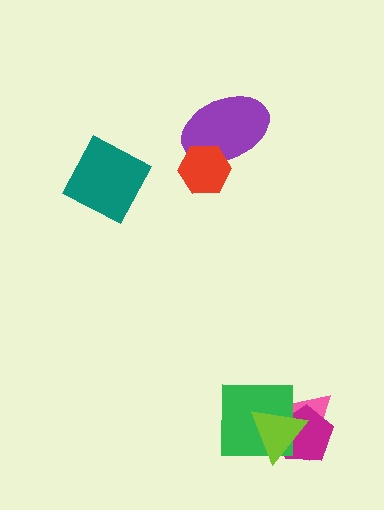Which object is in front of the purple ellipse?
The red hexagon is in front of the purple ellipse.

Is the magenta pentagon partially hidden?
Yes, it is partially covered by another shape.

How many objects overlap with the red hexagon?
1 object overlaps with the red hexagon.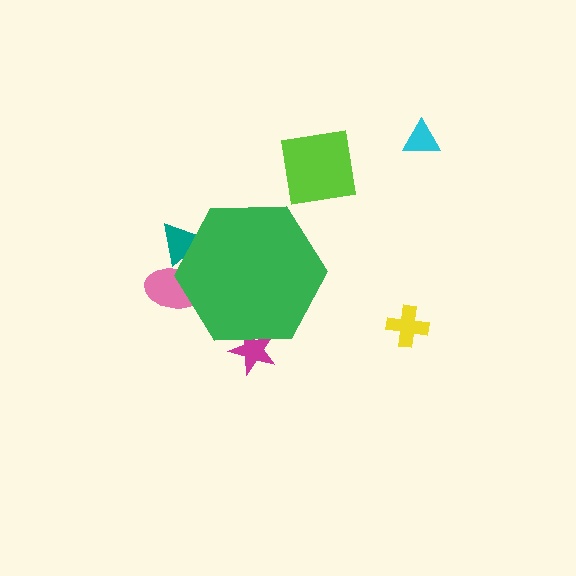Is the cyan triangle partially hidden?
No, the cyan triangle is fully visible.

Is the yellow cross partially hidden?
No, the yellow cross is fully visible.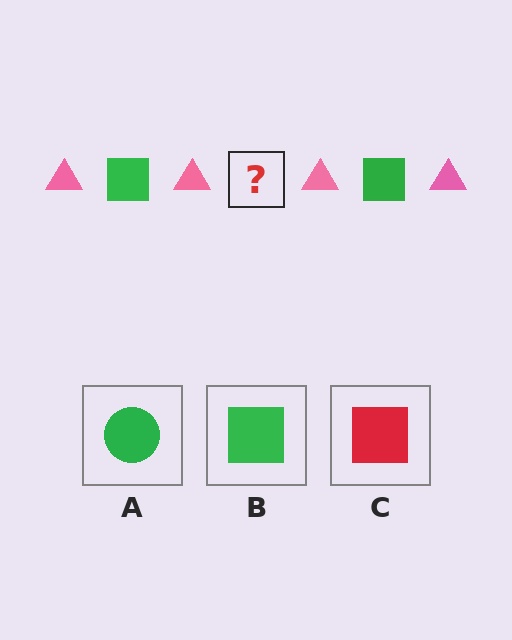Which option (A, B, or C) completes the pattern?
B.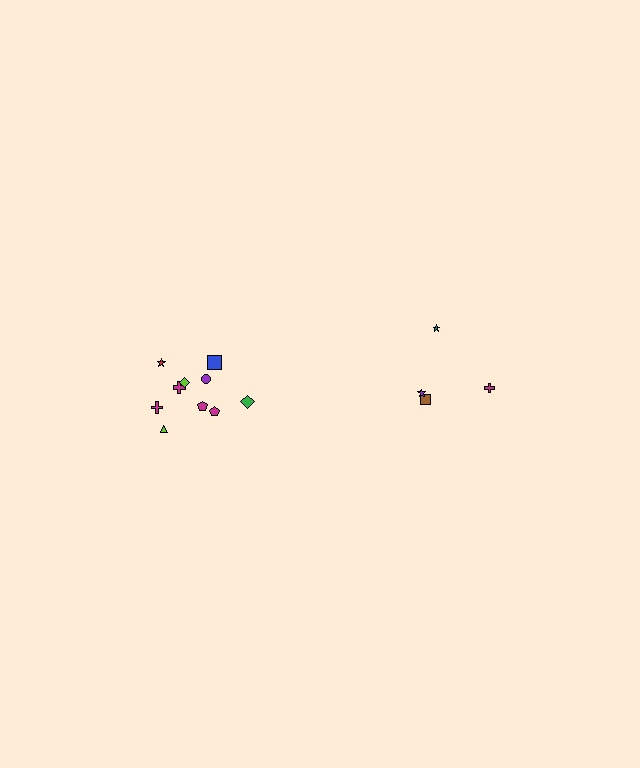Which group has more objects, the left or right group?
The left group.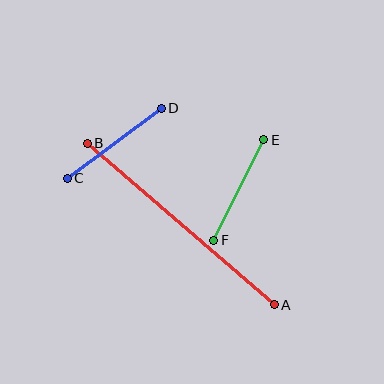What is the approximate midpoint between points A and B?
The midpoint is at approximately (181, 224) pixels.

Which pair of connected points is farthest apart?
Points A and B are farthest apart.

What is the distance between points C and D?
The distance is approximately 117 pixels.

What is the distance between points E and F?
The distance is approximately 112 pixels.